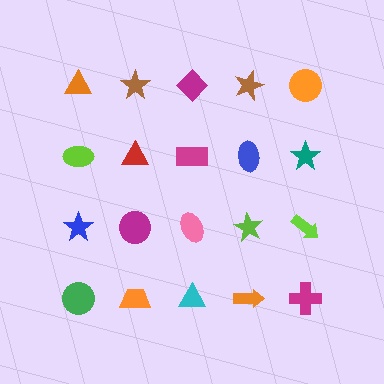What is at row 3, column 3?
A pink ellipse.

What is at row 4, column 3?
A cyan triangle.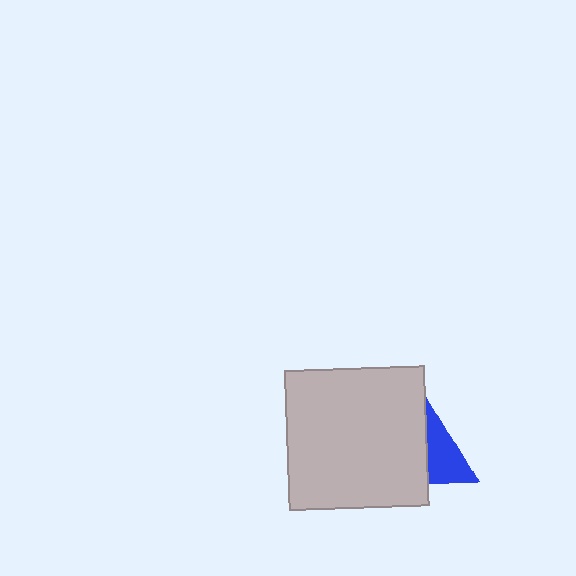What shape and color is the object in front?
The object in front is a light gray square.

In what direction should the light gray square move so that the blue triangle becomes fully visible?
The light gray square should move left. That is the shortest direction to clear the overlap and leave the blue triangle fully visible.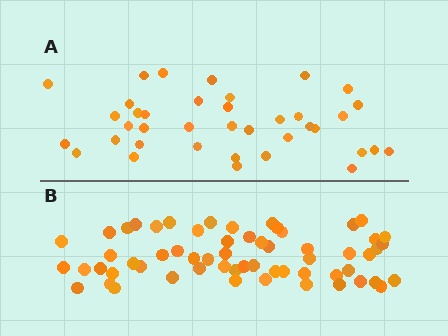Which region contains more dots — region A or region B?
Region B (the bottom region) has more dots.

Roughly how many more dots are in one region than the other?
Region B has approximately 20 more dots than region A.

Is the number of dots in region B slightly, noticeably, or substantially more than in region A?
Region B has substantially more. The ratio is roughly 1.6 to 1.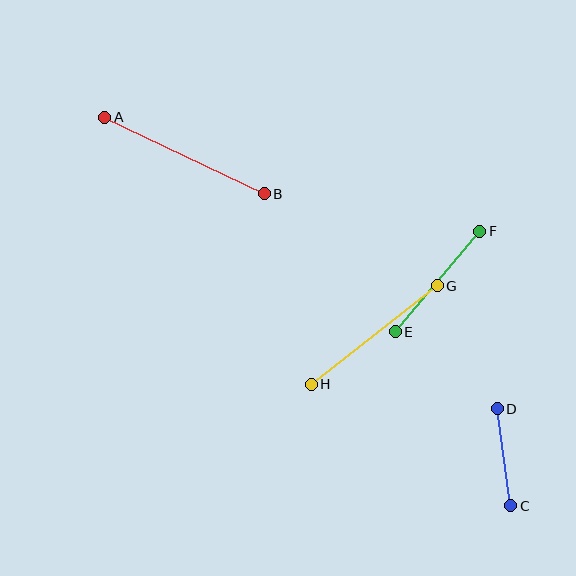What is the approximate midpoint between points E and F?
The midpoint is at approximately (437, 281) pixels.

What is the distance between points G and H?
The distance is approximately 160 pixels.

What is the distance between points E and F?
The distance is approximately 131 pixels.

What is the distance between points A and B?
The distance is approximately 177 pixels.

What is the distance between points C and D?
The distance is approximately 98 pixels.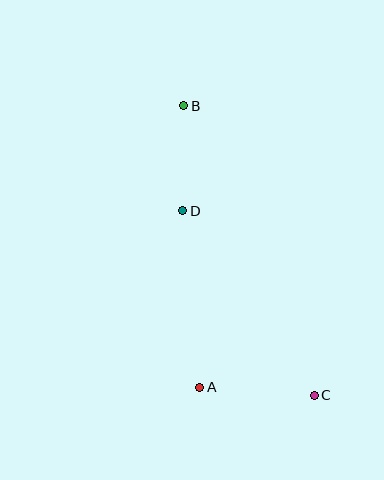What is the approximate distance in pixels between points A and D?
The distance between A and D is approximately 177 pixels.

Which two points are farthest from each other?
Points B and C are farthest from each other.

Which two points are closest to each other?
Points B and D are closest to each other.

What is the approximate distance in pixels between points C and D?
The distance between C and D is approximately 226 pixels.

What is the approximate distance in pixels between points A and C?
The distance between A and C is approximately 115 pixels.